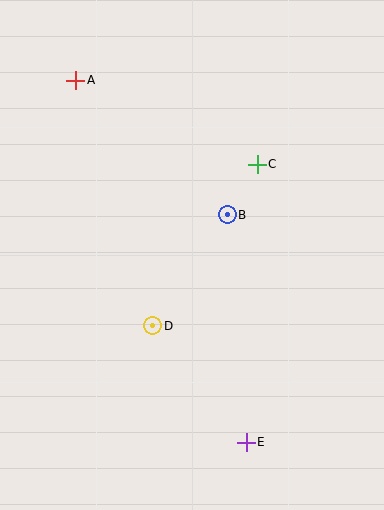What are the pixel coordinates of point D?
Point D is at (153, 326).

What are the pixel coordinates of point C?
Point C is at (257, 164).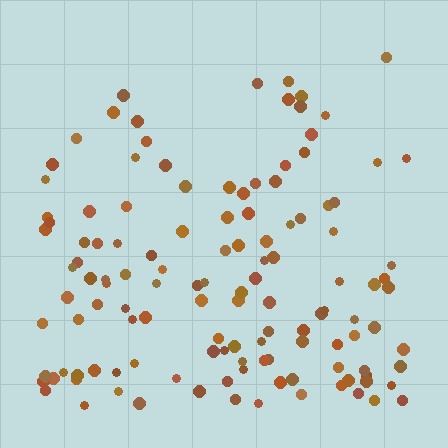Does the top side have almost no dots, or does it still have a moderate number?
Still a moderate number, just noticeably fewer than the bottom.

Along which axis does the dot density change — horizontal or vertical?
Vertical.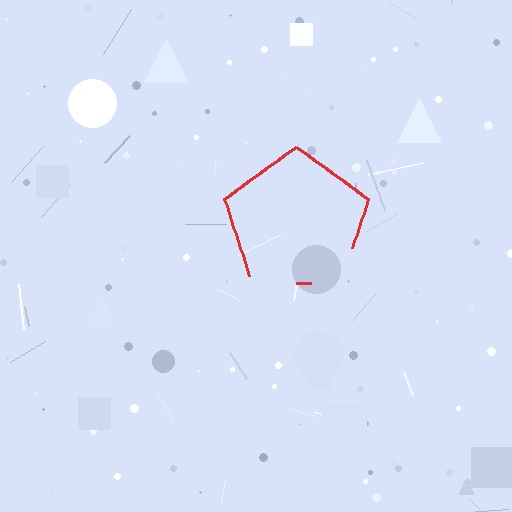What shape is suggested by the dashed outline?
The dashed outline suggests a pentagon.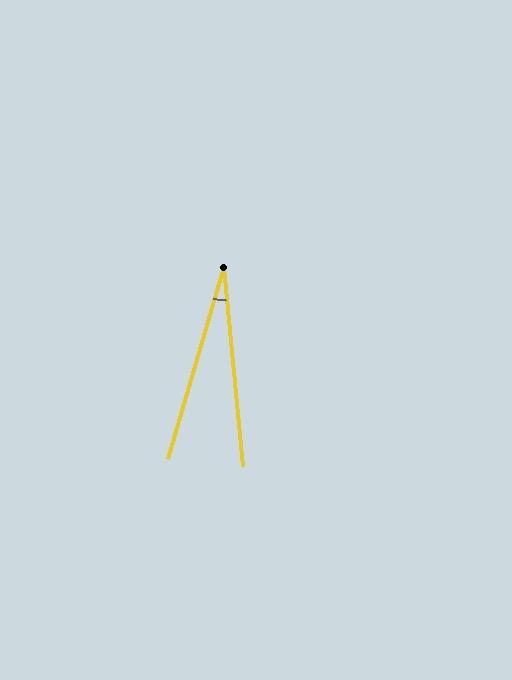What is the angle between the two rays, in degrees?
Approximately 22 degrees.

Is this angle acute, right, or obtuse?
It is acute.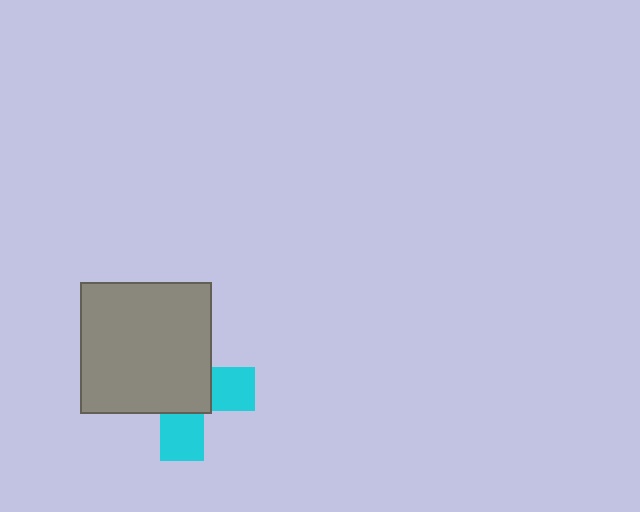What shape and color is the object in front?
The object in front is a gray square.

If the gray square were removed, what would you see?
You would see the complete cyan cross.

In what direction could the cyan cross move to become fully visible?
The cyan cross could move toward the lower-right. That would shift it out from behind the gray square entirely.